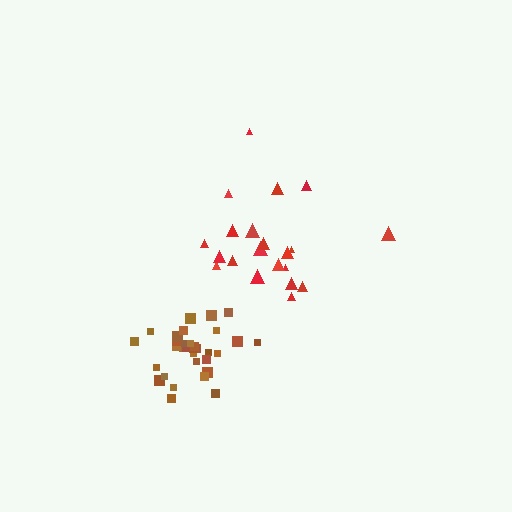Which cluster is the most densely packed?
Brown.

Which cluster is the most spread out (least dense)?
Red.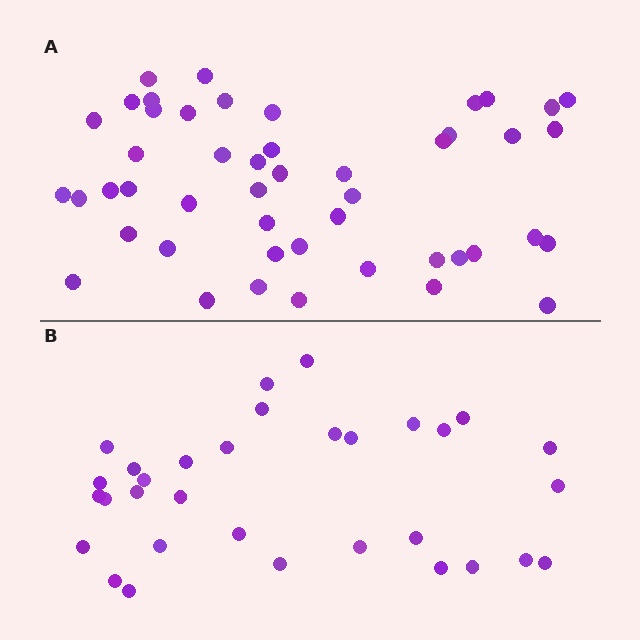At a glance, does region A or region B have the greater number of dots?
Region A (the top region) has more dots.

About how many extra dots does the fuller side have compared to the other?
Region A has approximately 15 more dots than region B.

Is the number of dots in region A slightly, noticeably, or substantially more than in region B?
Region A has substantially more. The ratio is roughly 1.5 to 1.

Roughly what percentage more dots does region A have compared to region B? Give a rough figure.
About 50% more.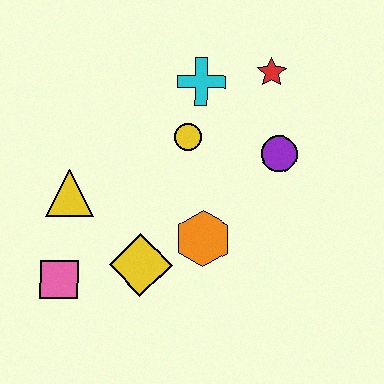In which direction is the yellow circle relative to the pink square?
The yellow circle is above the pink square.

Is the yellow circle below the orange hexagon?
No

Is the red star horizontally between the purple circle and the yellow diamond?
Yes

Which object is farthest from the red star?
The pink square is farthest from the red star.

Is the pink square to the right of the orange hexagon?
No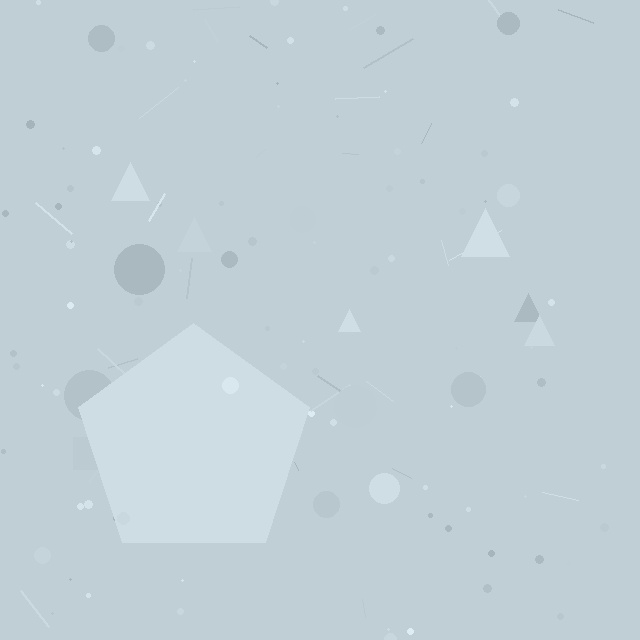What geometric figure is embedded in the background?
A pentagon is embedded in the background.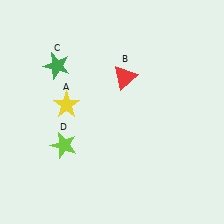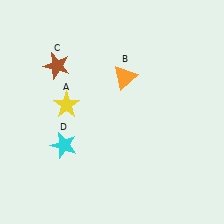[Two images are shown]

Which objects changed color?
B changed from red to orange. C changed from green to brown. D changed from lime to cyan.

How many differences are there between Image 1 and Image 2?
There are 3 differences between the two images.